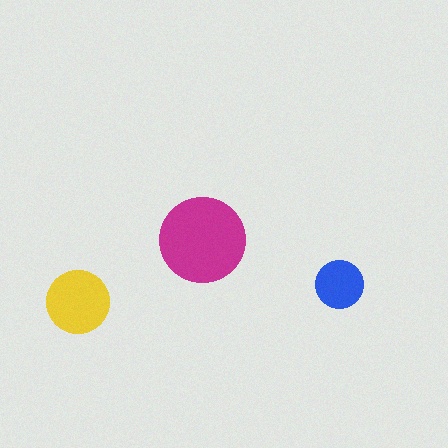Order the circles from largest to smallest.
the magenta one, the yellow one, the blue one.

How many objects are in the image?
There are 3 objects in the image.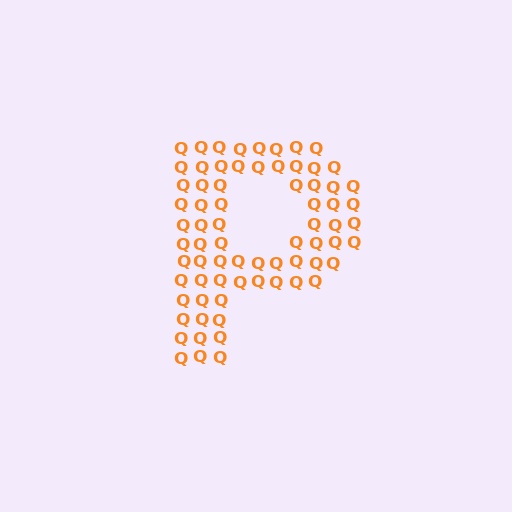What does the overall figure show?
The overall figure shows the letter P.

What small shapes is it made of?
It is made of small letter Q's.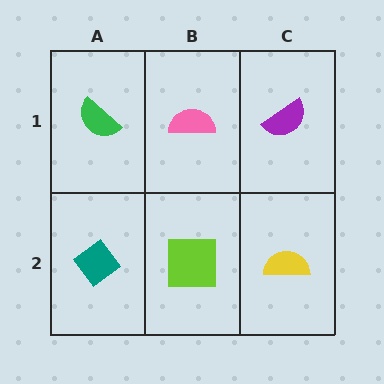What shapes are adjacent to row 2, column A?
A green semicircle (row 1, column A), a lime square (row 2, column B).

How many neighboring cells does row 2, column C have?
2.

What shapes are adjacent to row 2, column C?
A purple semicircle (row 1, column C), a lime square (row 2, column B).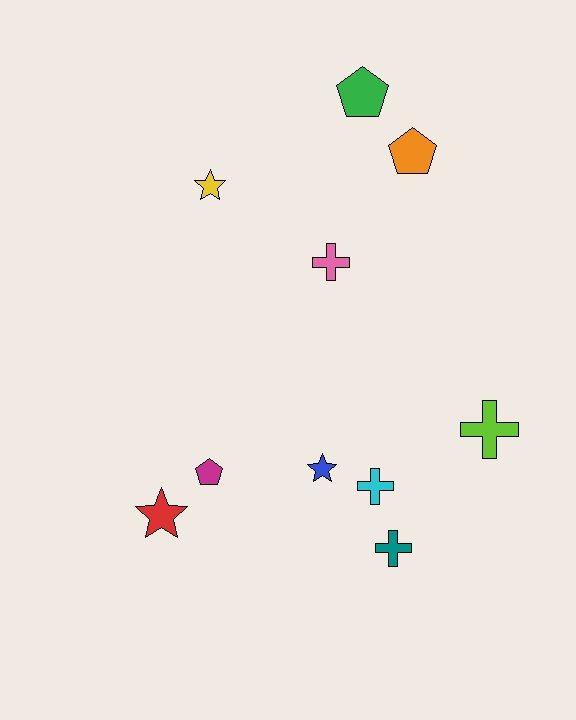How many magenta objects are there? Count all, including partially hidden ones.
There is 1 magenta object.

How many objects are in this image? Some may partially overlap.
There are 10 objects.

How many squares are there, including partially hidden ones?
There are no squares.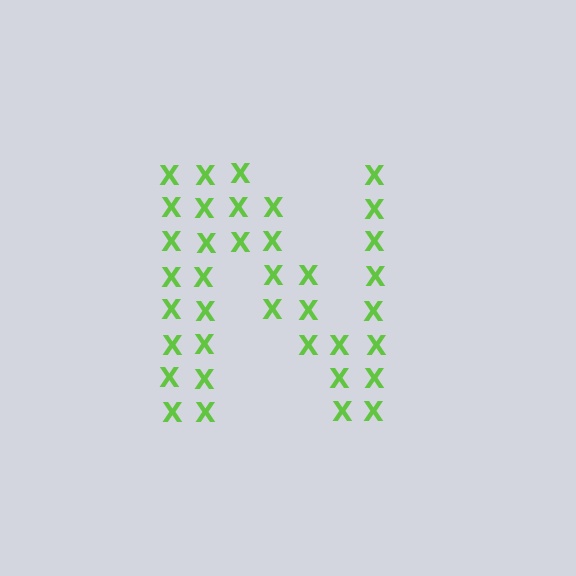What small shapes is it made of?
It is made of small letter X's.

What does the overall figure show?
The overall figure shows the letter N.